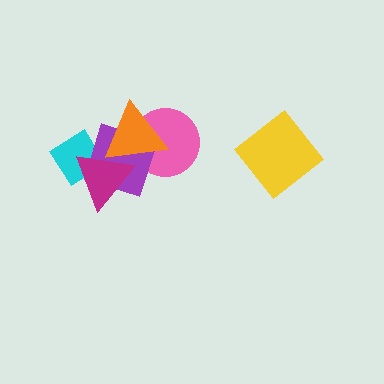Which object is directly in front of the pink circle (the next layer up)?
The purple diamond is directly in front of the pink circle.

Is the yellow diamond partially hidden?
No, no other shape covers it.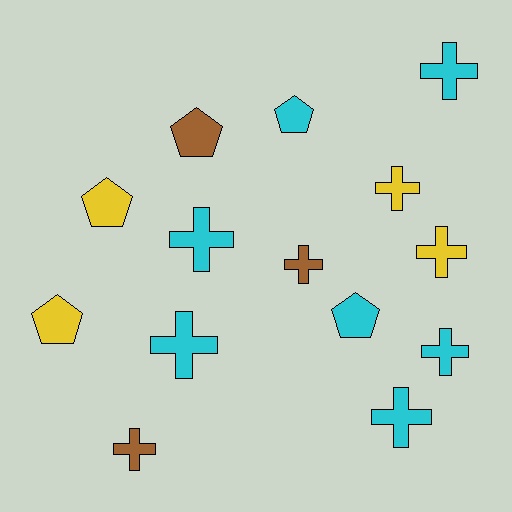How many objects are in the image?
There are 14 objects.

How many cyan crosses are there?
There are 5 cyan crosses.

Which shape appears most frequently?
Cross, with 9 objects.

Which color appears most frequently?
Cyan, with 7 objects.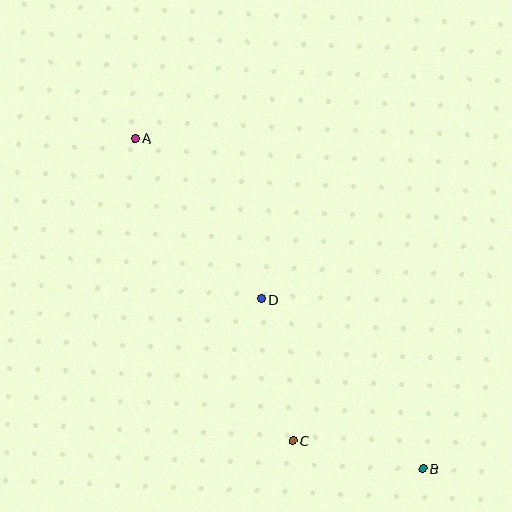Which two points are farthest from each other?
Points A and B are farthest from each other.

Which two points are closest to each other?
Points B and C are closest to each other.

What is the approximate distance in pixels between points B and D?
The distance between B and D is approximately 234 pixels.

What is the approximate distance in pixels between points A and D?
The distance between A and D is approximately 205 pixels.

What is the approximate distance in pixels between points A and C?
The distance between A and C is approximately 341 pixels.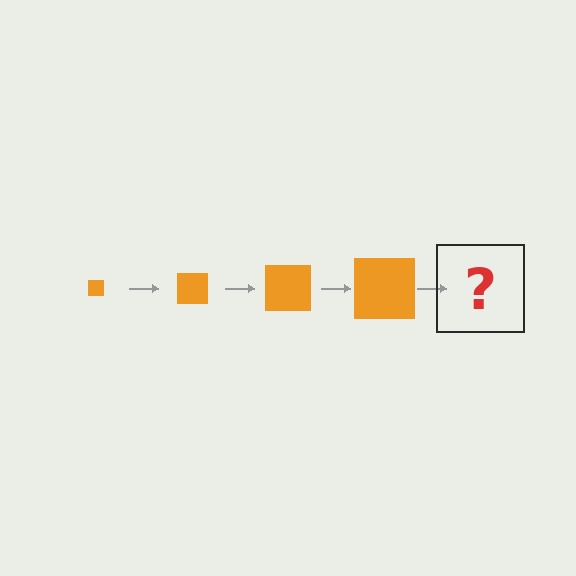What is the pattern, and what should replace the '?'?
The pattern is that the square gets progressively larger each step. The '?' should be an orange square, larger than the previous one.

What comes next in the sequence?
The next element should be an orange square, larger than the previous one.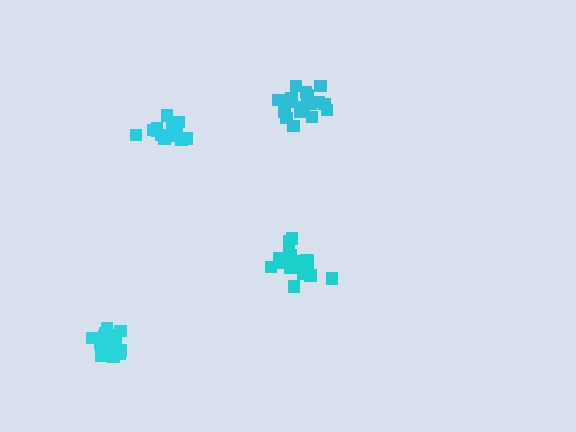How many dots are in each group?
Group 1: 20 dots, Group 2: 14 dots, Group 3: 20 dots, Group 4: 14 dots (68 total).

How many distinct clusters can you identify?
There are 4 distinct clusters.